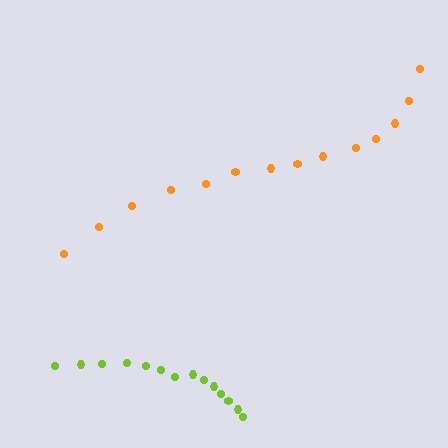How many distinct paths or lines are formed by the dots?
There are 2 distinct paths.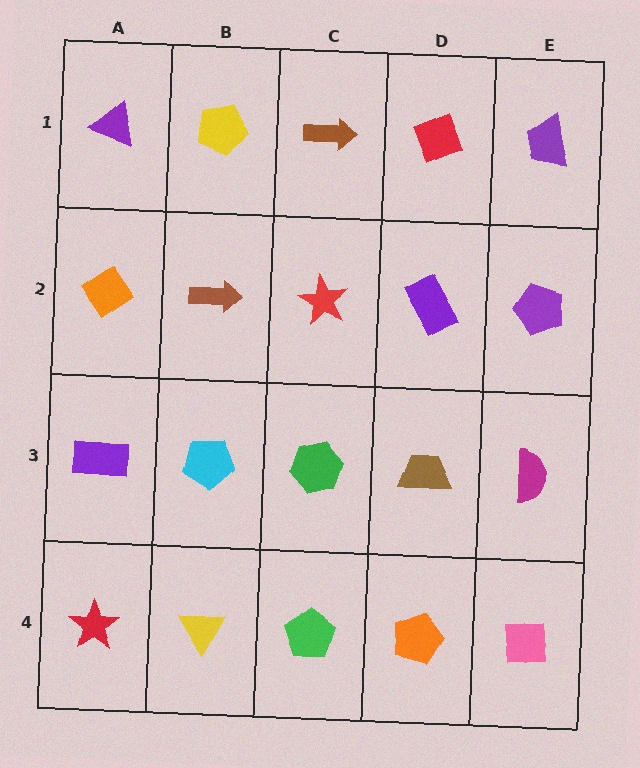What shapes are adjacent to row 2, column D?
A red diamond (row 1, column D), a brown trapezoid (row 3, column D), a red star (row 2, column C), a purple pentagon (row 2, column E).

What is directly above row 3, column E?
A purple pentagon.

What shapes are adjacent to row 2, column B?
A yellow pentagon (row 1, column B), a cyan pentagon (row 3, column B), an orange diamond (row 2, column A), a red star (row 2, column C).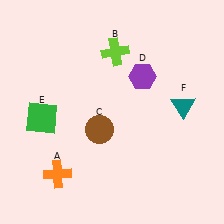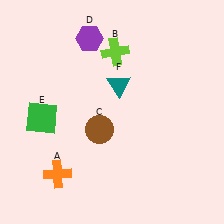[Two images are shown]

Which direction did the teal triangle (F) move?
The teal triangle (F) moved left.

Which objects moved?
The objects that moved are: the purple hexagon (D), the teal triangle (F).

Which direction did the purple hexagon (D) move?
The purple hexagon (D) moved left.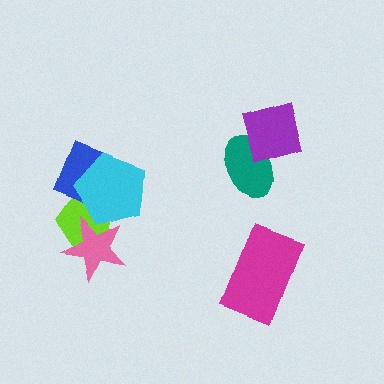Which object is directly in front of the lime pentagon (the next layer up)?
The pink star is directly in front of the lime pentagon.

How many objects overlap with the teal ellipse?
1 object overlaps with the teal ellipse.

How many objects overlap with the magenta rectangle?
0 objects overlap with the magenta rectangle.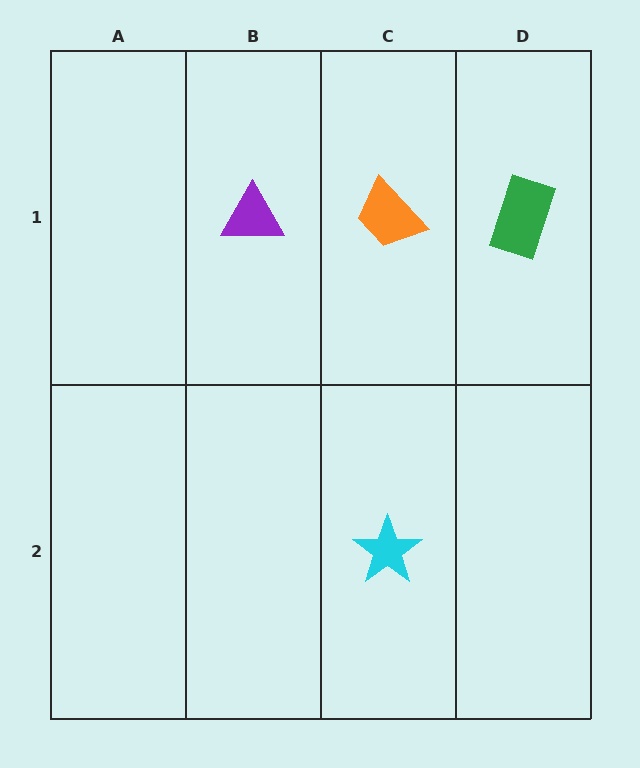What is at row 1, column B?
A purple triangle.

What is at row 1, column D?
A green rectangle.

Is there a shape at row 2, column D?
No, that cell is empty.